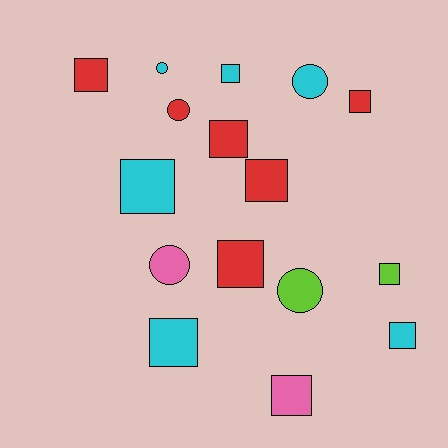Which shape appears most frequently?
Square, with 11 objects.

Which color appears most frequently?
Red, with 6 objects.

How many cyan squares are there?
There are 4 cyan squares.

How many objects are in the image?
There are 16 objects.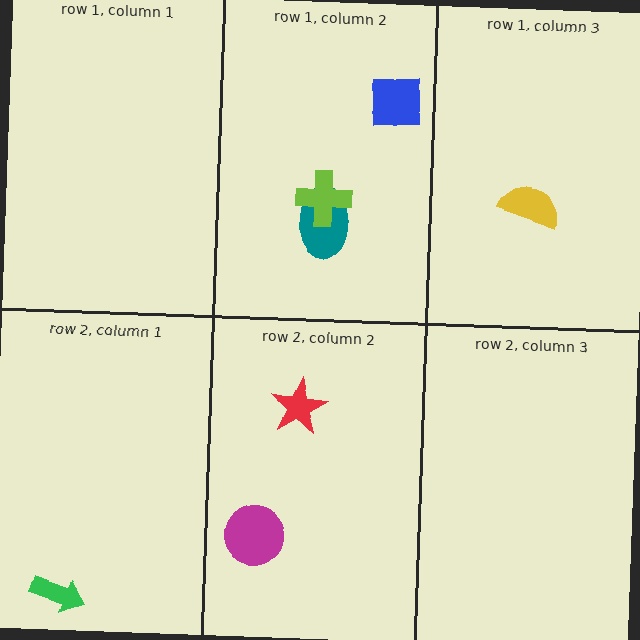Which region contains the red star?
The row 2, column 2 region.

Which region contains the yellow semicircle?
The row 1, column 3 region.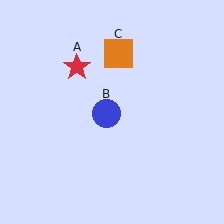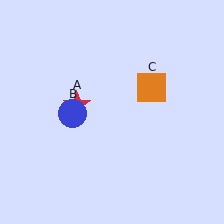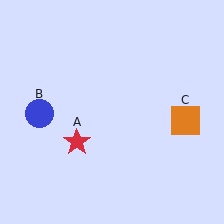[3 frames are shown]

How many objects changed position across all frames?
3 objects changed position: red star (object A), blue circle (object B), orange square (object C).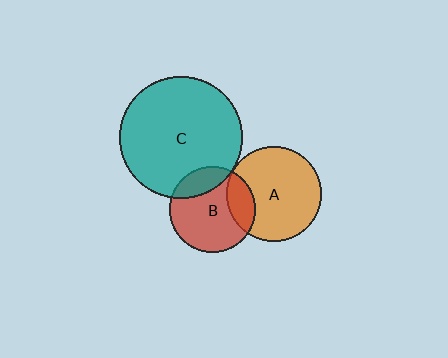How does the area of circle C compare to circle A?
Approximately 1.6 times.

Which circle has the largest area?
Circle C (teal).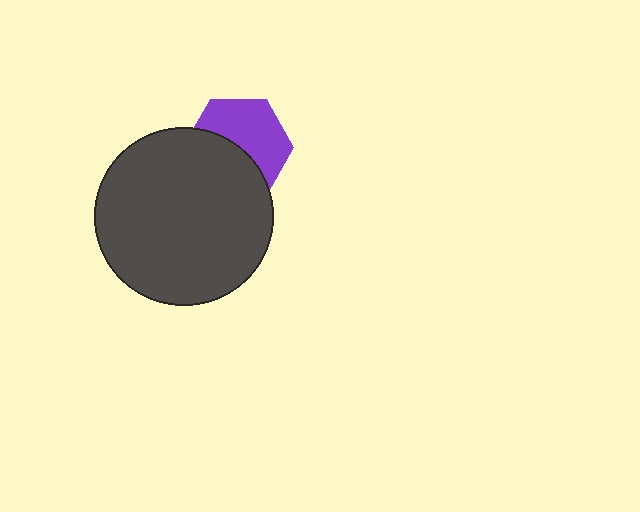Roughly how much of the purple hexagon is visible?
About half of it is visible (roughly 53%).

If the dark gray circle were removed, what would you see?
You would see the complete purple hexagon.